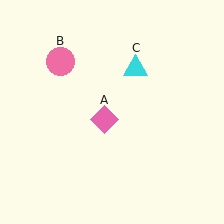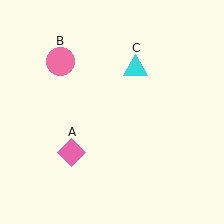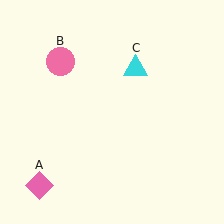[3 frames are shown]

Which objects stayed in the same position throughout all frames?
Pink circle (object B) and cyan triangle (object C) remained stationary.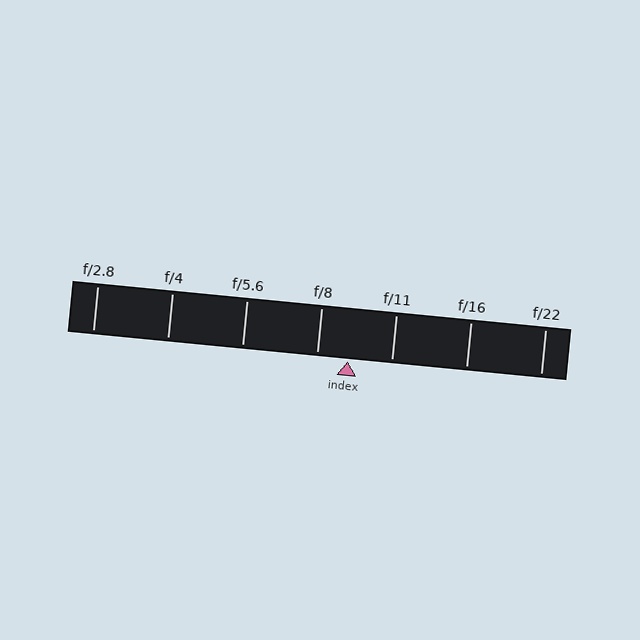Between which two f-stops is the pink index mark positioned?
The index mark is between f/8 and f/11.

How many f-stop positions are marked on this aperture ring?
There are 7 f-stop positions marked.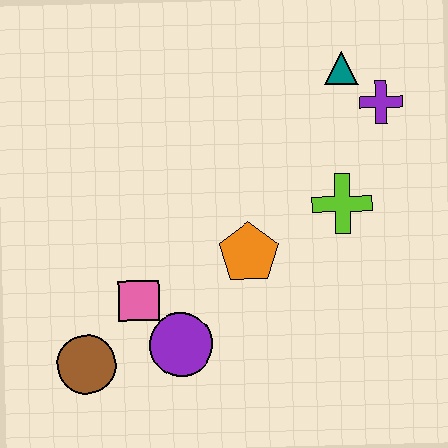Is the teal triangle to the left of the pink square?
No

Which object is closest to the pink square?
The purple circle is closest to the pink square.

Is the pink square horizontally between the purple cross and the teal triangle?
No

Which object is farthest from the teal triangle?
The brown circle is farthest from the teal triangle.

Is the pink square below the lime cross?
Yes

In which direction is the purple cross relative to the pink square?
The purple cross is to the right of the pink square.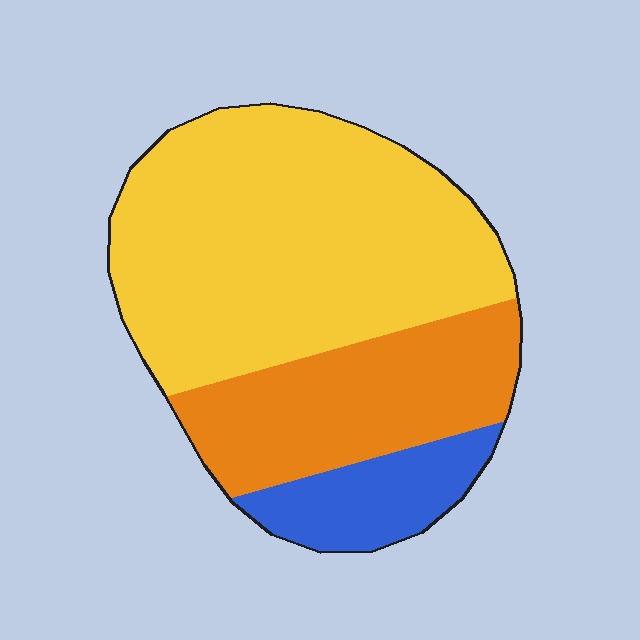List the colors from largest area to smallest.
From largest to smallest: yellow, orange, blue.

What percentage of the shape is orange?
Orange takes up about one quarter (1/4) of the shape.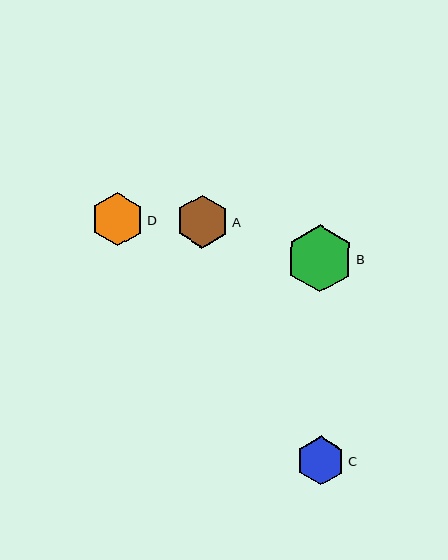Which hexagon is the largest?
Hexagon B is the largest with a size of approximately 67 pixels.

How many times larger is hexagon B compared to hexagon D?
Hexagon B is approximately 1.3 times the size of hexagon D.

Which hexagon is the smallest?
Hexagon C is the smallest with a size of approximately 49 pixels.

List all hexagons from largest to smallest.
From largest to smallest: B, A, D, C.